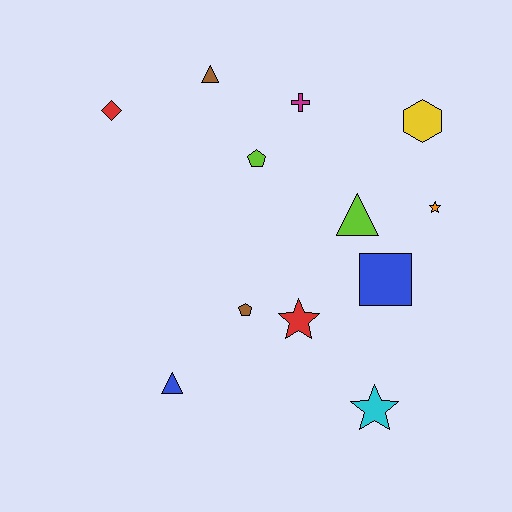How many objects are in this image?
There are 12 objects.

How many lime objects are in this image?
There are 2 lime objects.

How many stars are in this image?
There are 3 stars.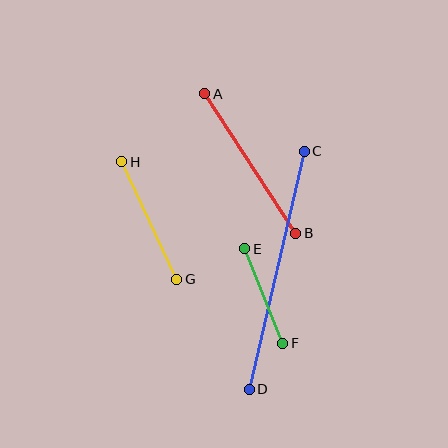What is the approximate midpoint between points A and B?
The midpoint is at approximately (250, 163) pixels.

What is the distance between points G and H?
The distance is approximately 130 pixels.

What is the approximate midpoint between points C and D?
The midpoint is at approximately (277, 270) pixels.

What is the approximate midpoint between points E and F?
The midpoint is at approximately (264, 296) pixels.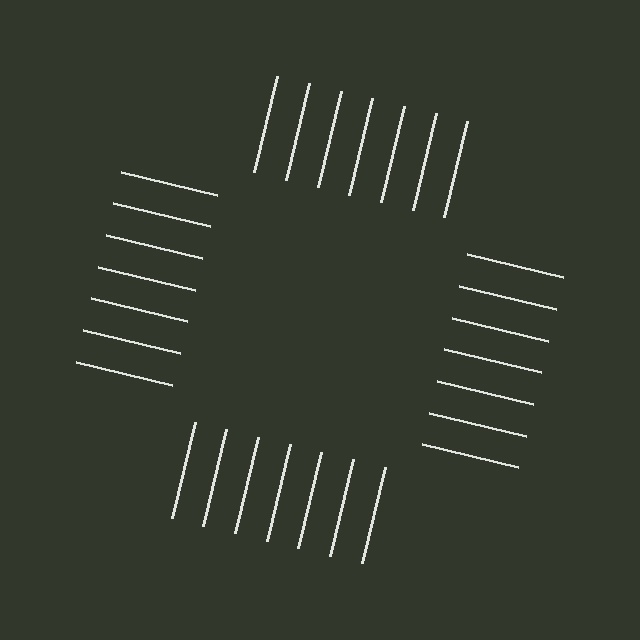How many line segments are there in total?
28 — 7 along each of the 4 edges.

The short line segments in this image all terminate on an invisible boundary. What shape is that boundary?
An illusory square — the line segments terminate on its edges but no continuous stroke is drawn.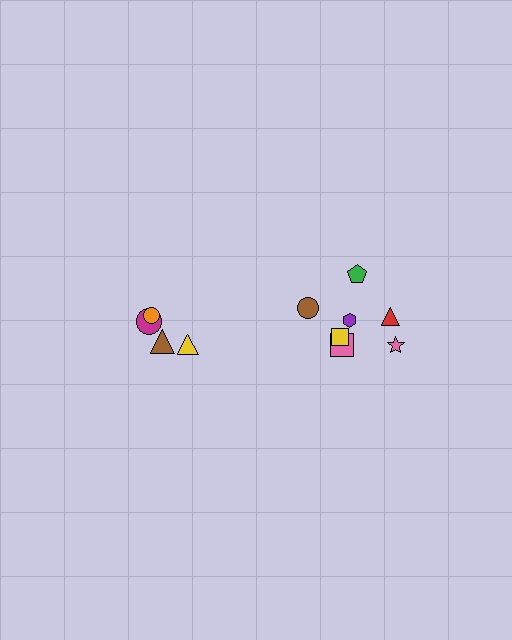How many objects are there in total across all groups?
There are 11 objects.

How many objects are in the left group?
There are 4 objects.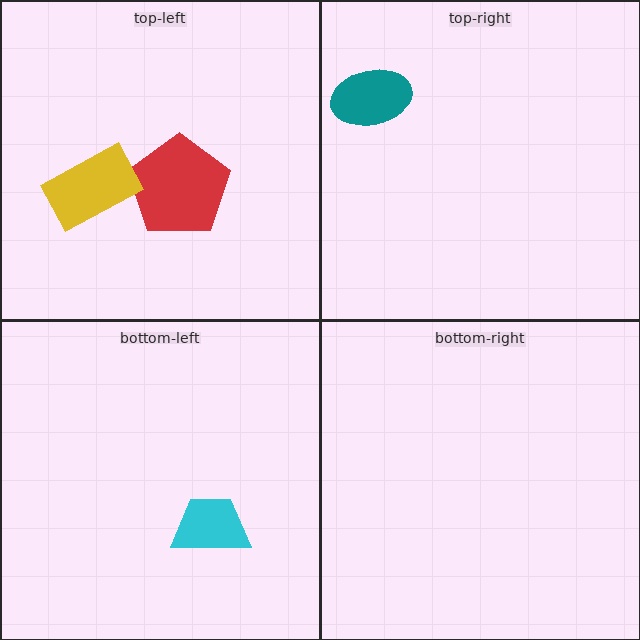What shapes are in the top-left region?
The red pentagon, the yellow rectangle.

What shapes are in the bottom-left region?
The cyan trapezoid.